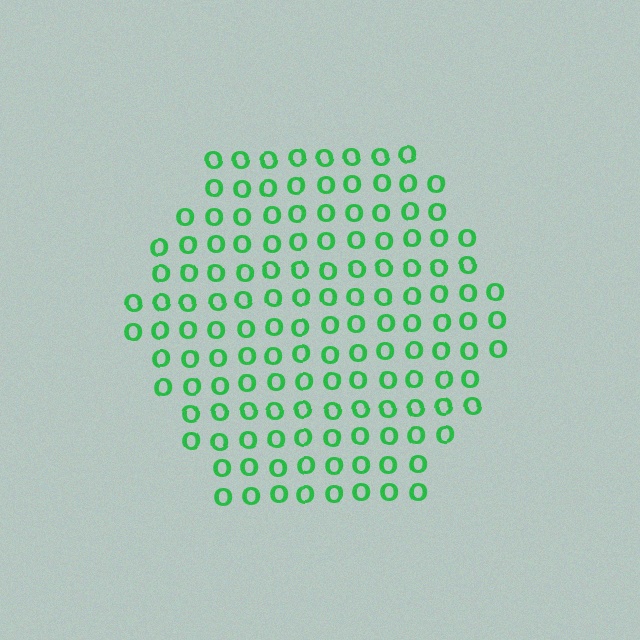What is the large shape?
The large shape is a hexagon.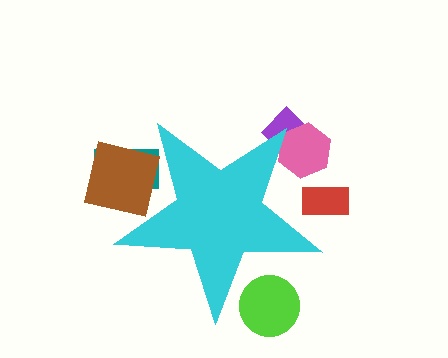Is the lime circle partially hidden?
Yes, the lime circle is partially hidden behind the cyan star.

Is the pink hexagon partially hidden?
Yes, the pink hexagon is partially hidden behind the cyan star.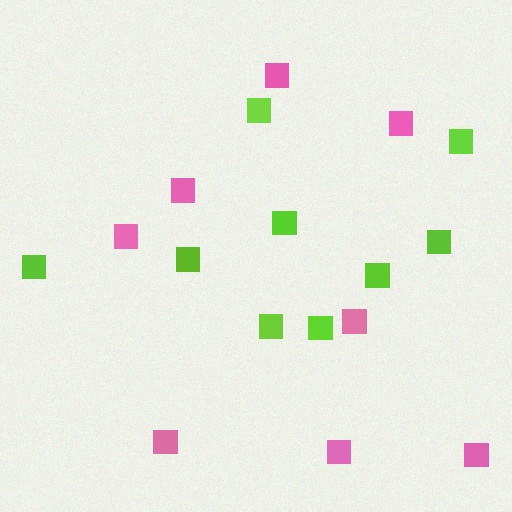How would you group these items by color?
There are 2 groups: one group of pink squares (8) and one group of lime squares (9).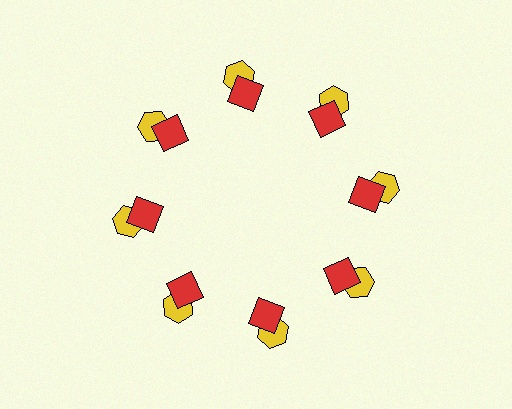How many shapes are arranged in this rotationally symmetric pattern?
There are 16 shapes, arranged in 8 groups of 2.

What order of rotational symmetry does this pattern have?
This pattern has 8-fold rotational symmetry.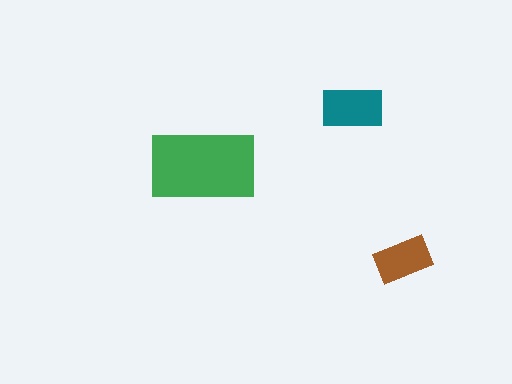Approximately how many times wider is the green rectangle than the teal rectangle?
About 2 times wider.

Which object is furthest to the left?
The green rectangle is leftmost.